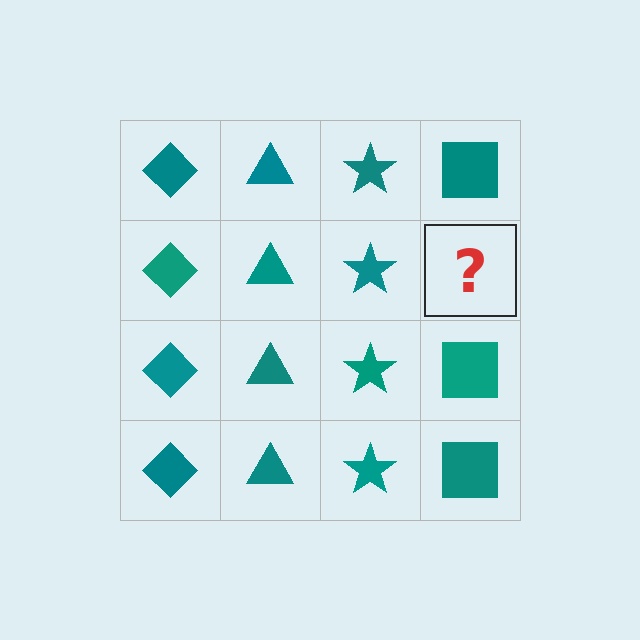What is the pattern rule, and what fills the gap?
The rule is that each column has a consistent shape. The gap should be filled with a teal square.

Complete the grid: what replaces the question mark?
The question mark should be replaced with a teal square.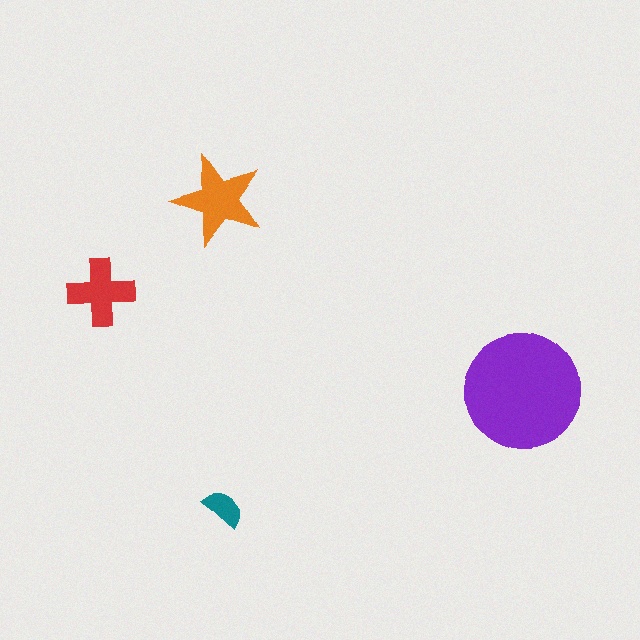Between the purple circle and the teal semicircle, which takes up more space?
The purple circle.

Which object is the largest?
The purple circle.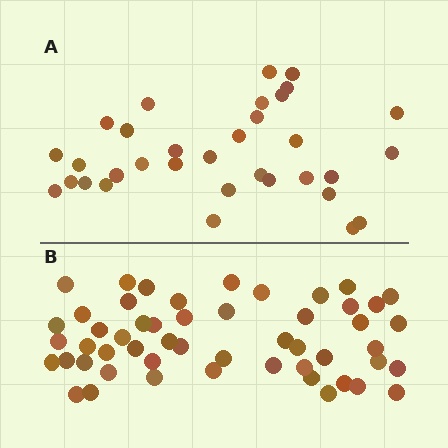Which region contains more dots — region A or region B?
Region B (the bottom region) has more dots.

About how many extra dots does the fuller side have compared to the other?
Region B has approximately 20 more dots than region A.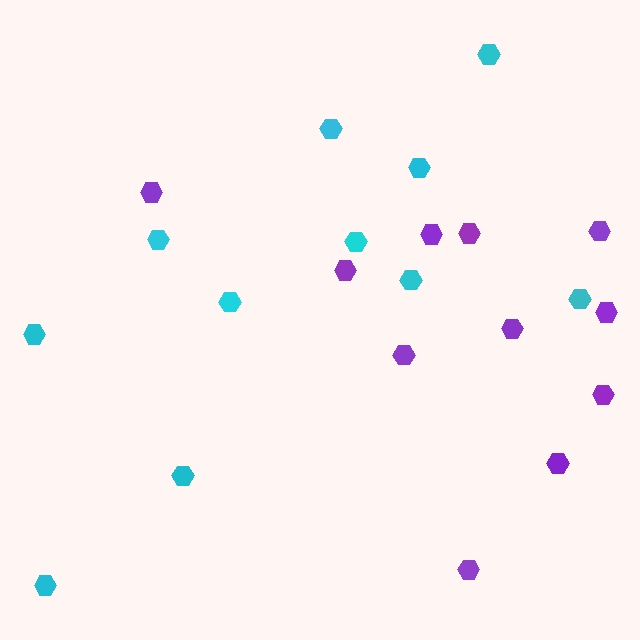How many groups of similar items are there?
There are 2 groups: one group of purple hexagons (11) and one group of cyan hexagons (11).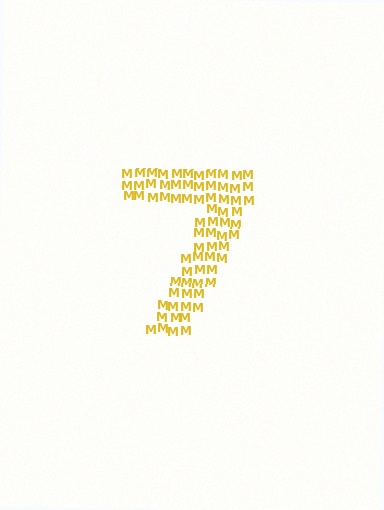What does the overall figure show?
The overall figure shows the digit 7.